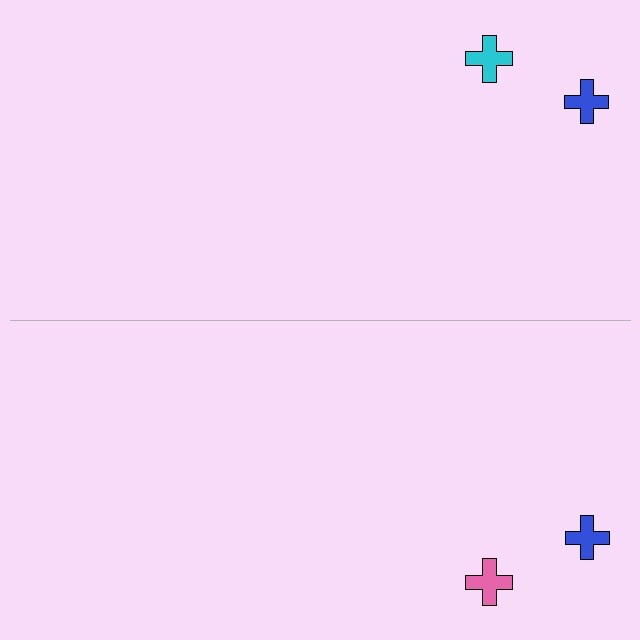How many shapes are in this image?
There are 4 shapes in this image.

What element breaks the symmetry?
The pink cross on the bottom side breaks the symmetry — its mirror counterpart is cyan.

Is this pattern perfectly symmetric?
No, the pattern is not perfectly symmetric. The pink cross on the bottom side breaks the symmetry — its mirror counterpart is cyan.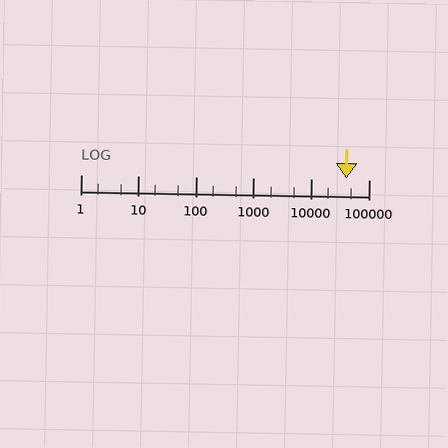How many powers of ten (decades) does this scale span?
The scale spans 5 decades, from 1 to 100000.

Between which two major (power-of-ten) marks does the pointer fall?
The pointer is between 10000 and 100000.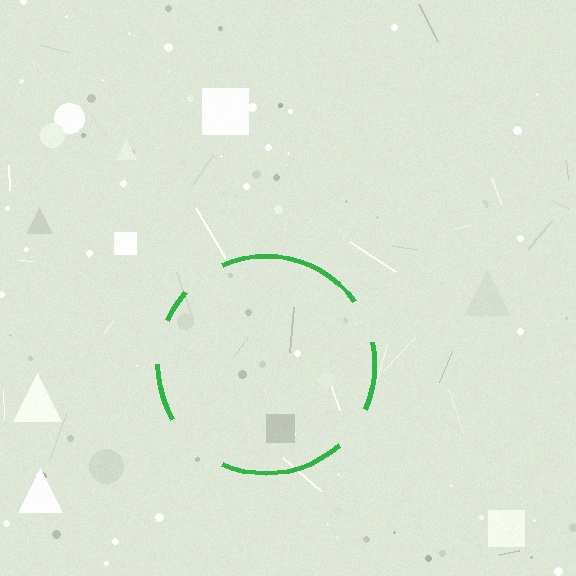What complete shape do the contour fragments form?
The contour fragments form a circle.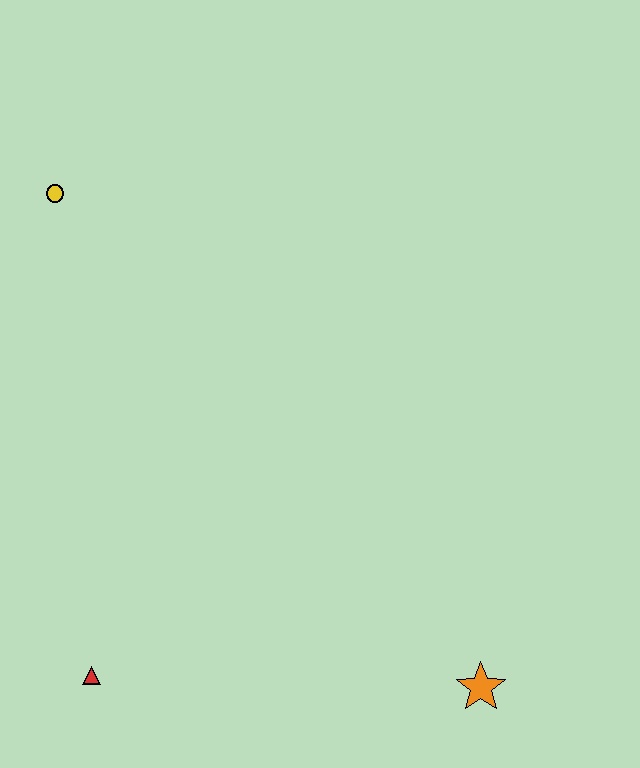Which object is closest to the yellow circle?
The red triangle is closest to the yellow circle.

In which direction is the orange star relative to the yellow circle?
The orange star is below the yellow circle.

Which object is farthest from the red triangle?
The yellow circle is farthest from the red triangle.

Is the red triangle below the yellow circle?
Yes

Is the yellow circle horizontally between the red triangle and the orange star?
No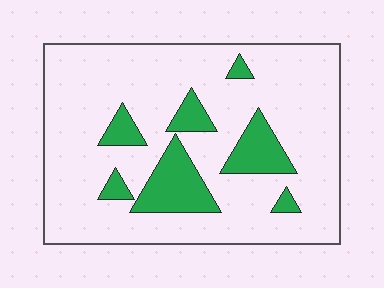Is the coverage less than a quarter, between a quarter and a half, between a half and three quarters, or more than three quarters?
Less than a quarter.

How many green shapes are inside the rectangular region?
7.